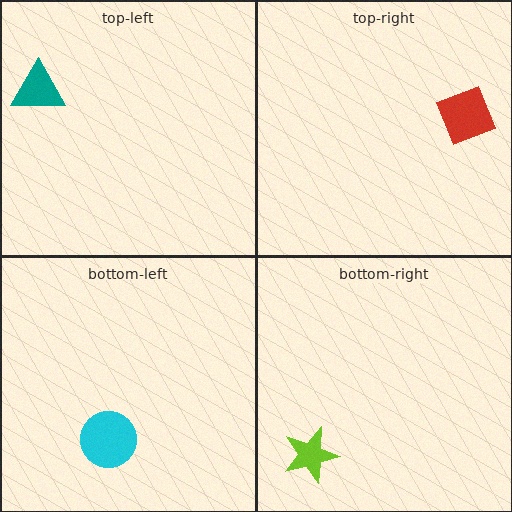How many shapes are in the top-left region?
1.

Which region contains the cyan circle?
The bottom-left region.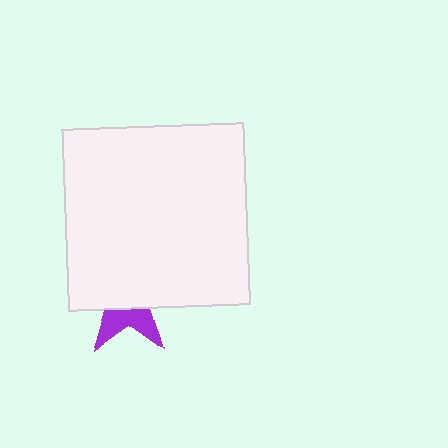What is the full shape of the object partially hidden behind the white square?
The partially hidden object is a purple star.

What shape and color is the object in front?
The object in front is a white square.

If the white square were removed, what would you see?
You would see the complete purple star.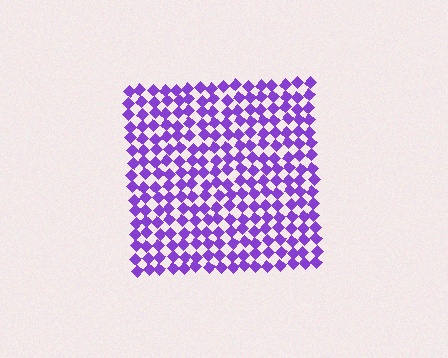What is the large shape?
The large shape is a square.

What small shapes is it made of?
It is made of small diamonds.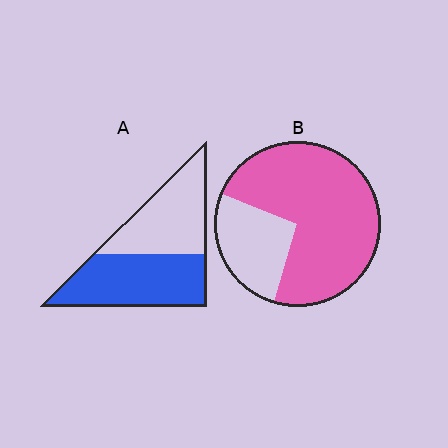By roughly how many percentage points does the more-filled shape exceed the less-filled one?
By roughly 20 percentage points (B over A).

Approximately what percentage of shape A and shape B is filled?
A is approximately 55% and B is approximately 75%.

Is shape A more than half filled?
Roughly half.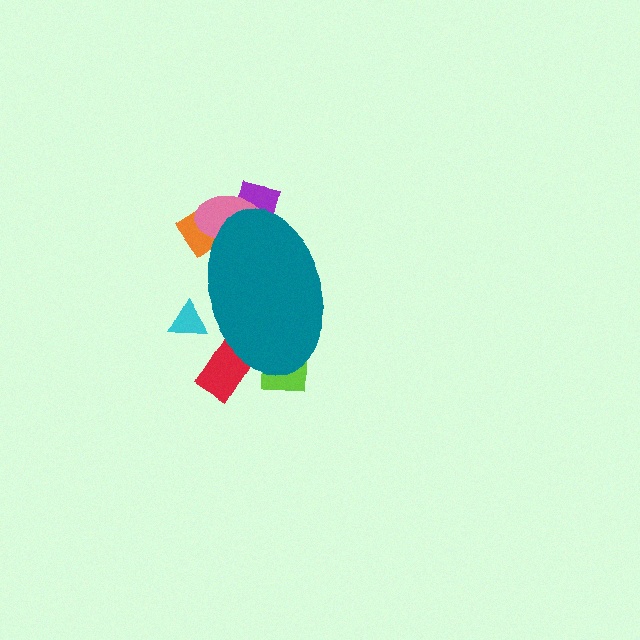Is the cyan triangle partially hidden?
Yes, the cyan triangle is partially hidden behind the teal ellipse.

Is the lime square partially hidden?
Yes, the lime square is partially hidden behind the teal ellipse.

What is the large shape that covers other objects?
A teal ellipse.